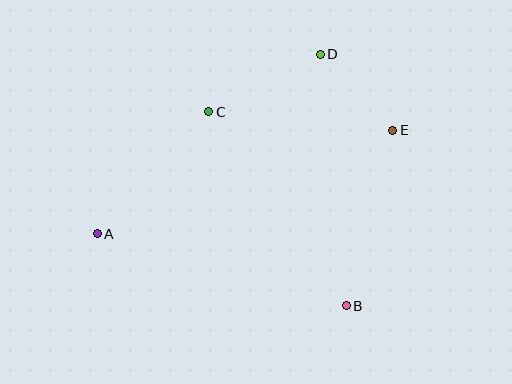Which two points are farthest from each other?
Points A and E are farthest from each other.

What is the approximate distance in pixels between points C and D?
The distance between C and D is approximately 125 pixels.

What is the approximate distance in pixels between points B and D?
The distance between B and D is approximately 253 pixels.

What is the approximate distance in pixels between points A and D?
The distance between A and D is approximately 286 pixels.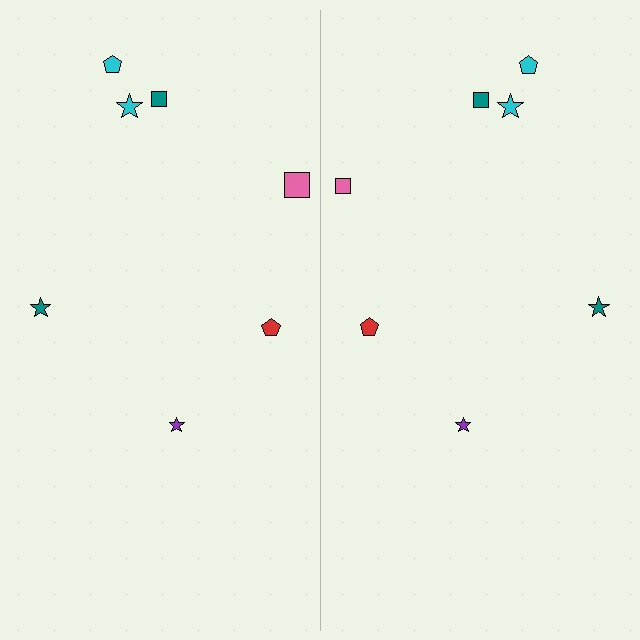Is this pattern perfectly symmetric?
No, the pattern is not perfectly symmetric. The pink square on the right side has a different size than its mirror counterpart.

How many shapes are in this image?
There are 14 shapes in this image.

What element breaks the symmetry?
The pink square on the right side has a different size than its mirror counterpart.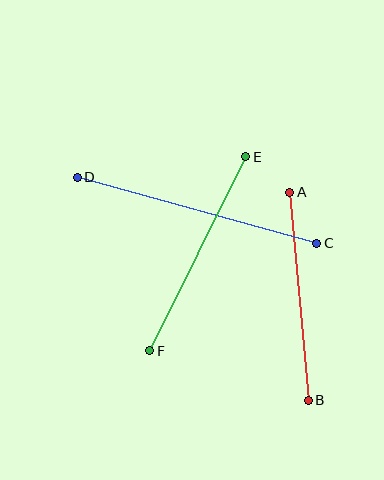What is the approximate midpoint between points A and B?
The midpoint is at approximately (299, 296) pixels.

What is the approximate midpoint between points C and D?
The midpoint is at approximately (197, 210) pixels.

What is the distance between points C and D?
The distance is approximately 248 pixels.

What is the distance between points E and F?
The distance is approximately 216 pixels.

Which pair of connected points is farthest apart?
Points C and D are farthest apart.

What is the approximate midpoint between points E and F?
The midpoint is at approximately (198, 254) pixels.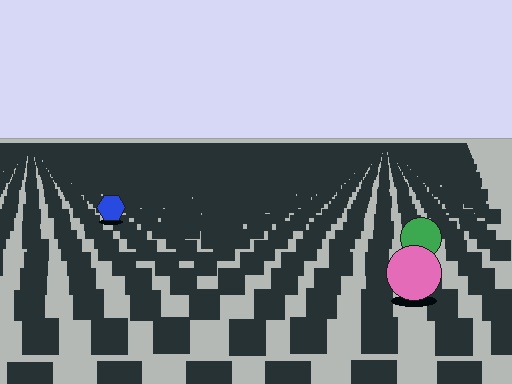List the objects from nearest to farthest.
From nearest to farthest: the pink circle, the green circle, the blue hexagon.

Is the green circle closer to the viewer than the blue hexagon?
Yes. The green circle is closer — you can tell from the texture gradient: the ground texture is coarser near it.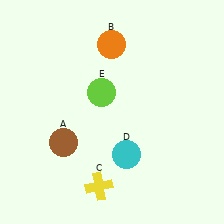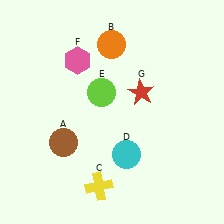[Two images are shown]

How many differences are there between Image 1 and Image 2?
There are 2 differences between the two images.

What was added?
A pink hexagon (F), a red star (G) were added in Image 2.